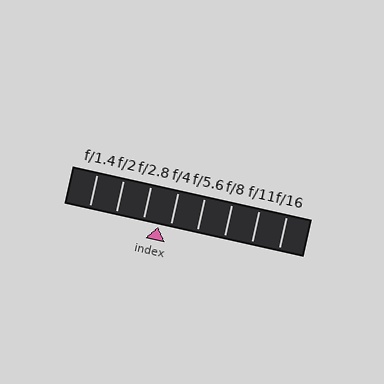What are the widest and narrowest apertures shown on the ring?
The widest aperture shown is f/1.4 and the narrowest is f/16.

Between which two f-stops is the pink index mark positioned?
The index mark is between f/2.8 and f/4.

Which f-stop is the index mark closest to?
The index mark is closest to f/4.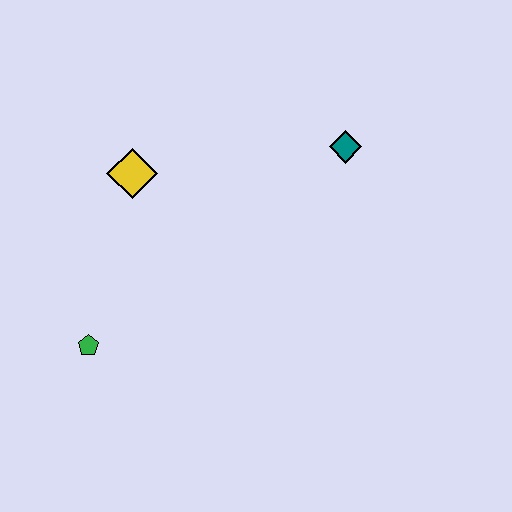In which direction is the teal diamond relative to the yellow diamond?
The teal diamond is to the right of the yellow diamond.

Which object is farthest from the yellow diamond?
The teal diamond is farthest from the yellow diamond.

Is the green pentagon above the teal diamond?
No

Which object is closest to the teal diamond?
The yellow diamond is closest to the teal diamond.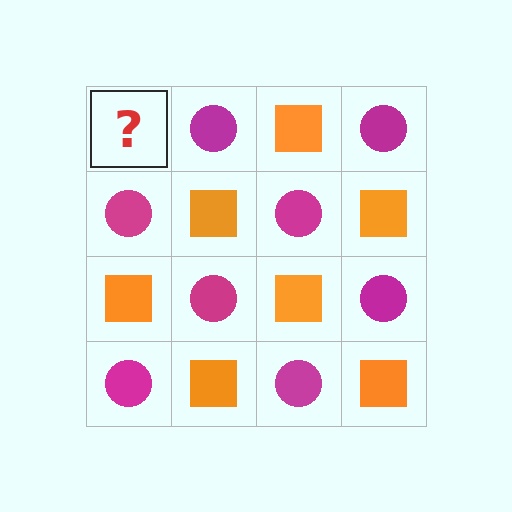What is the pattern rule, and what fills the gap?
The rule is that it alternates orange square and magenta circle in a checkerboard pattern. The gap should be filled with an orange square.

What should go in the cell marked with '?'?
The missing cell should contain an orange square.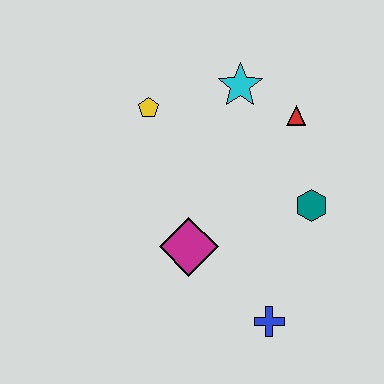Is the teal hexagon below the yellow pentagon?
Yes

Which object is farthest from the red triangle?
The blue cross is farthest from the red triangle.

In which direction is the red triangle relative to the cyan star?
The red triangle is to the right of the cyan star.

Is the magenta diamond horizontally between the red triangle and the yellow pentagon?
Yes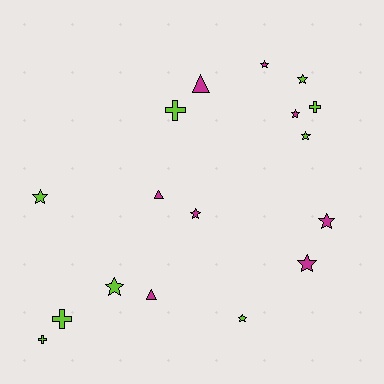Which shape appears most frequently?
Star, with 10 objects.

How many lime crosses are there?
There are 4 lime crosses.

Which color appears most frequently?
Lime, with 9 objects.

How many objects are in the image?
There are 17 objects.